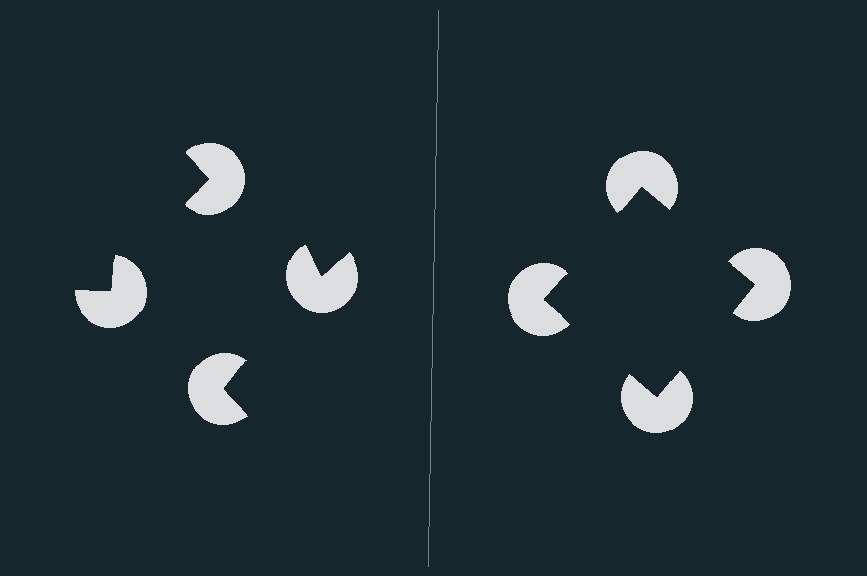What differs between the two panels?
The pac-man discs are positioned identically on both sides; only the wedge orientations differ. On the right they align to a square; on the left they are misaligned.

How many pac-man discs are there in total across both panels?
8 — 4 on each side.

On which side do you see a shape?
An illusory square appears on the right side. On the left side the wedge cuts are rotated, so no coherent shape forms.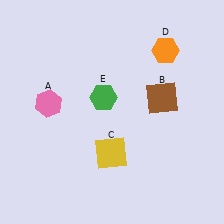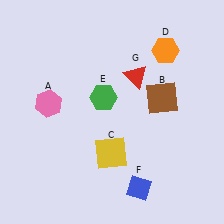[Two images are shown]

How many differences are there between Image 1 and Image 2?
There are 2 differences between the two images.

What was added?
A blue diamond (F), a red triangle (G) were added in Image 2.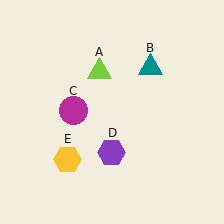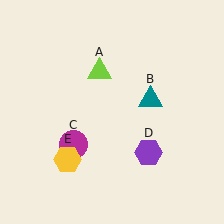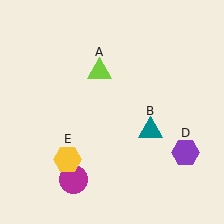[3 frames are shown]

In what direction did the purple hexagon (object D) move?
The purple hexagon (object D) moved right.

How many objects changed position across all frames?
3 objects changed position: teal triangle (object B), magenta circle (object C), purple hexagon (object D).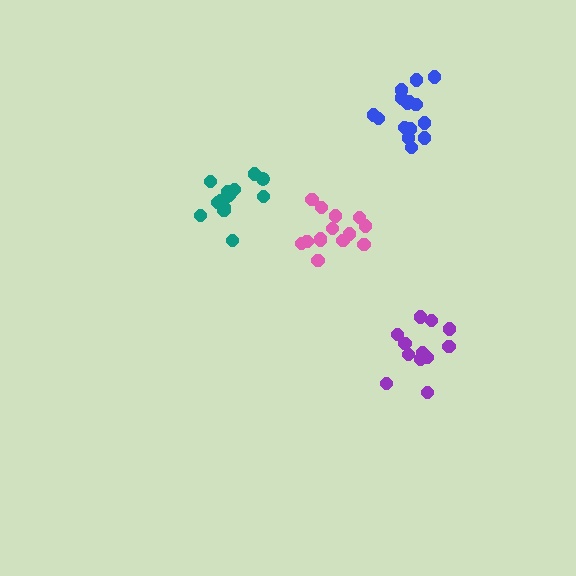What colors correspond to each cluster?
The clusters are colored: purple, blue, teal, pink.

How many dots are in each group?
Group 1: 12 dots, Group 2: 16 dots, Group 3: 15 dots, Group 4: 14 dots (57 total).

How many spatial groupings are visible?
There are 4 spatial groupings.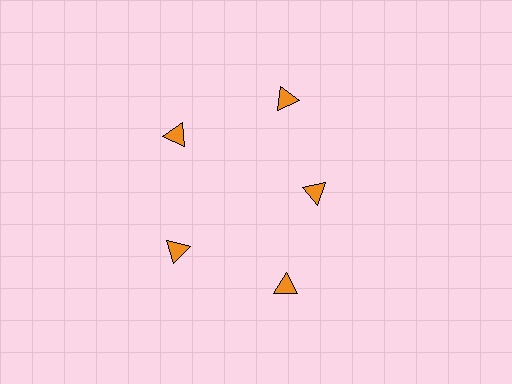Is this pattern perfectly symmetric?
No. The 5 orange triangles are arranged in a ring, but one element near the 3 o'clock position is pulled inward toward the center, breaking the 5-fold rotational symmetry.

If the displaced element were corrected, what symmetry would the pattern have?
It would have 5-fold rotational symmetry — the pattern would map onto itself every 72 degrees.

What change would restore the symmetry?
The symmetry would be restored by moving it outward, back onto the ring so that all 5 triangles sit at equal angles and equal distance from the center.